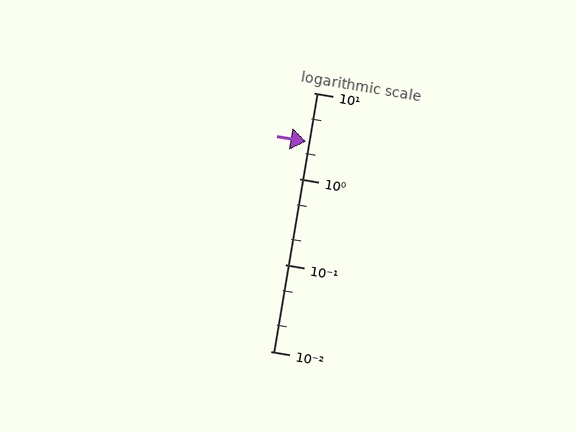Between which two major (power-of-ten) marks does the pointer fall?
The pointer is between 1 and 10.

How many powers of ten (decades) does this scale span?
The scale spans 3 decades, from 0.01 to 10.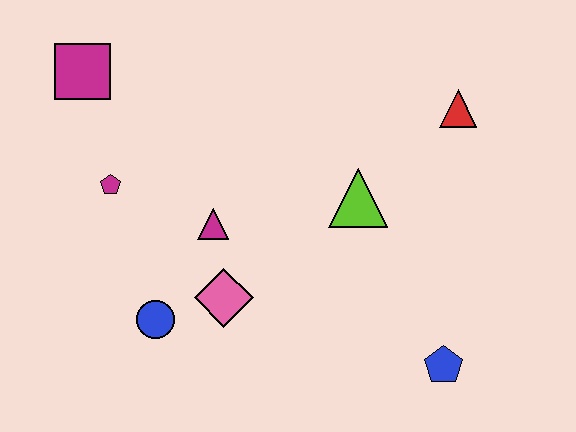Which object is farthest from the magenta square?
The blue pentagon is farthest from the magenta square.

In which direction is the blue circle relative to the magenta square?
The blue circle is below the magenta square.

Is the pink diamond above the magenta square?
No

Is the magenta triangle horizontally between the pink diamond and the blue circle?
Yes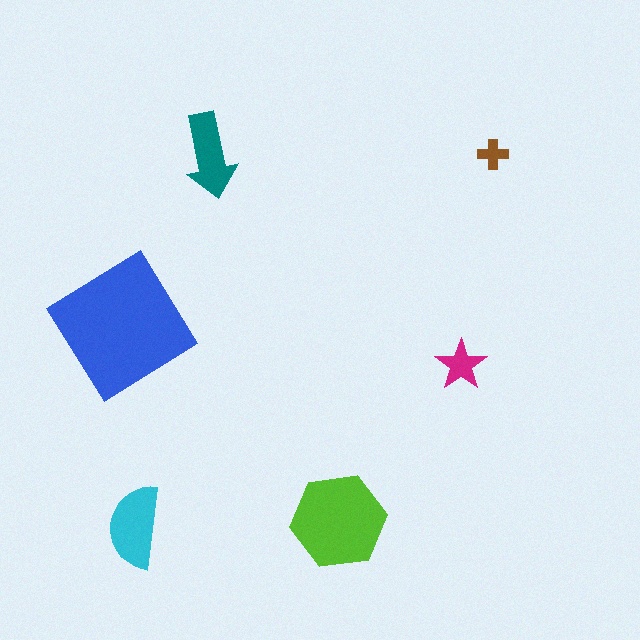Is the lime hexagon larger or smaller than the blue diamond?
Smaller.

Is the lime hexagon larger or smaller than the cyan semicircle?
Larger.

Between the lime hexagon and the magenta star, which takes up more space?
The lime hexagon.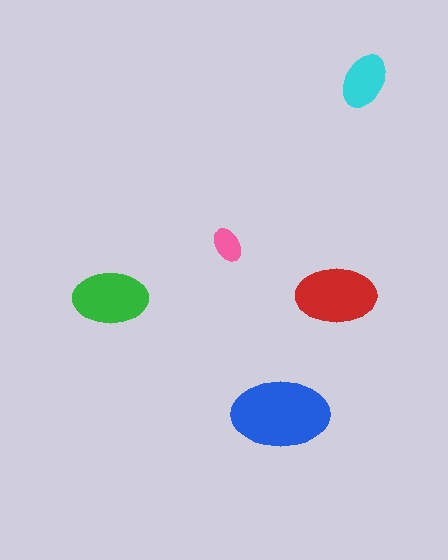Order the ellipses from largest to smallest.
the blue one, the red one, the green one, the cyan one, the pink one.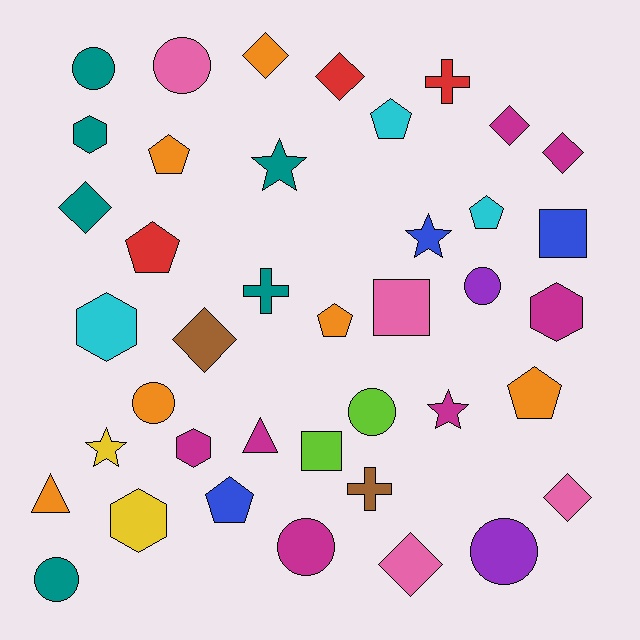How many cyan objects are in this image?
There are 3 cyan objects.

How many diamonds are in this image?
There are 8 diamonds.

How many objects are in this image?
There are 40 objects.